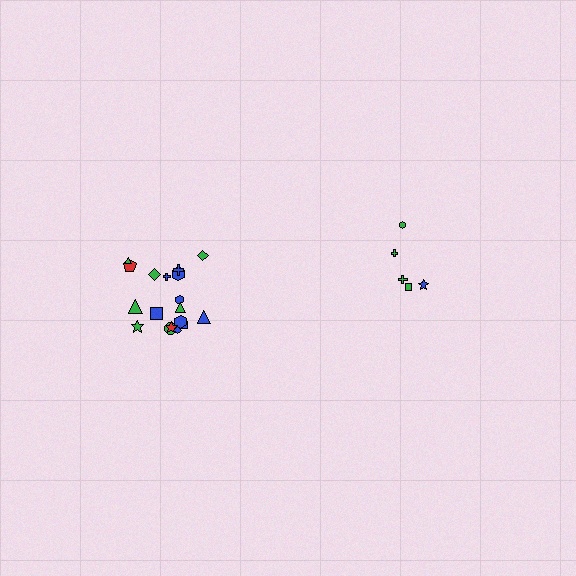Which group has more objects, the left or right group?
The left group.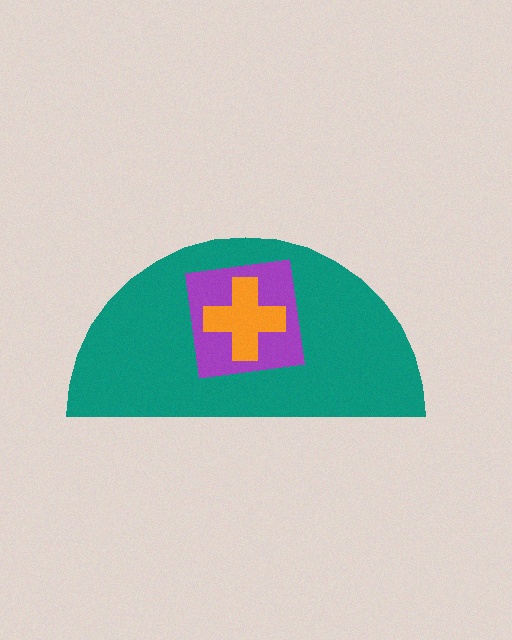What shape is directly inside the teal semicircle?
The purple square.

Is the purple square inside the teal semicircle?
Yes.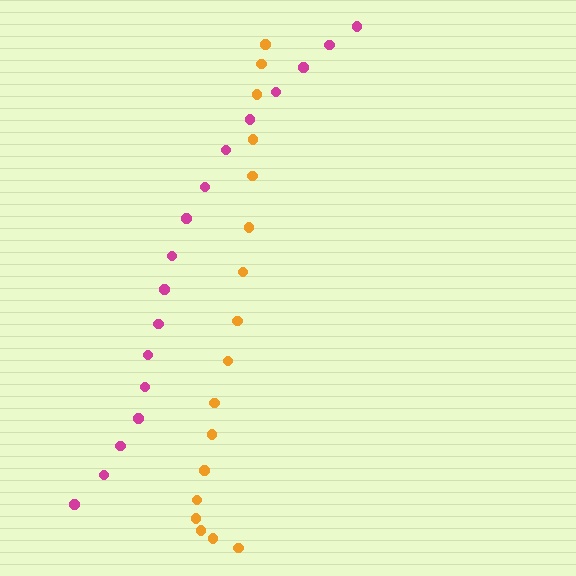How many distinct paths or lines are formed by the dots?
There are 2 distinct paths.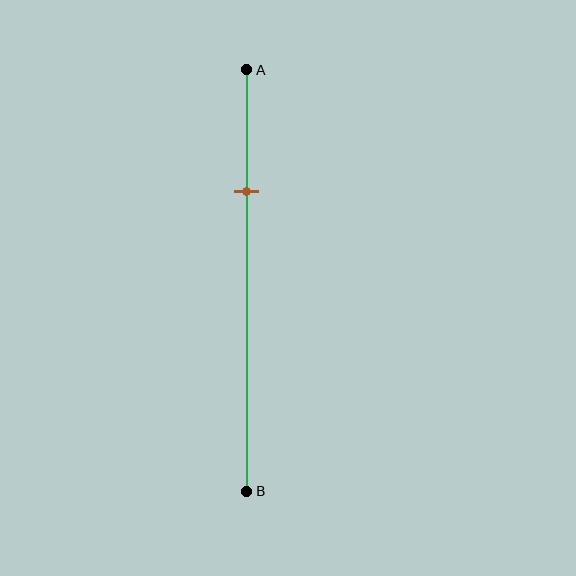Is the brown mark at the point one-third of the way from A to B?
No, the mark is at about 30% from A, not at the 33% one-third point.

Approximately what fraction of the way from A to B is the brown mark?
The brown mark is approximately 30% of the way from A to B.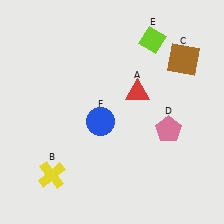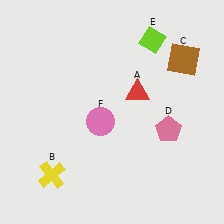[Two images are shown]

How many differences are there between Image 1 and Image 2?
There is 1 difference between the two images.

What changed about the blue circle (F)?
In Image 1, F is blue. In Image 2, it changed to pink.